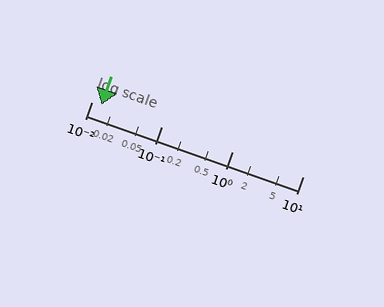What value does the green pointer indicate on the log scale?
The pointer indicates approximately 0.014.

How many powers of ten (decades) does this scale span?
The scale spans 3 decades, from 0.01 to 10.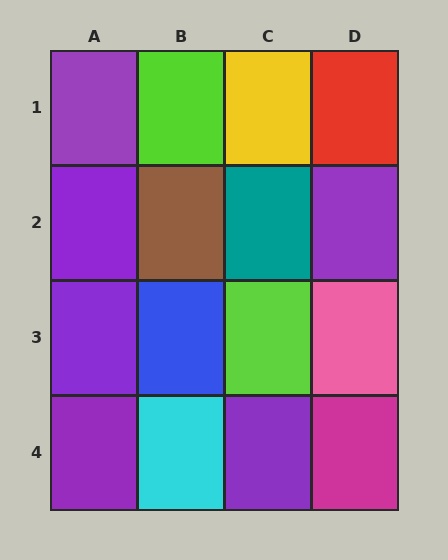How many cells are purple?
6 cells are purple.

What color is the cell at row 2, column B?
Brown.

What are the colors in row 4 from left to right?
Purple, cyan, purple, magenta.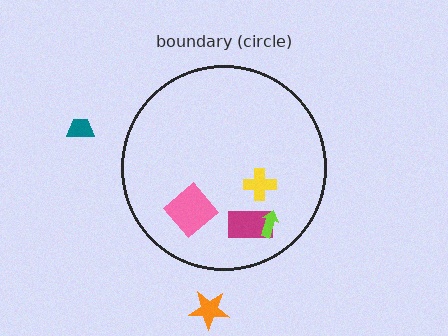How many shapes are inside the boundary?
4 inside, 2 outside.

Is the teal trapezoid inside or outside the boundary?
Outside.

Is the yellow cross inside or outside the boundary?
Inside.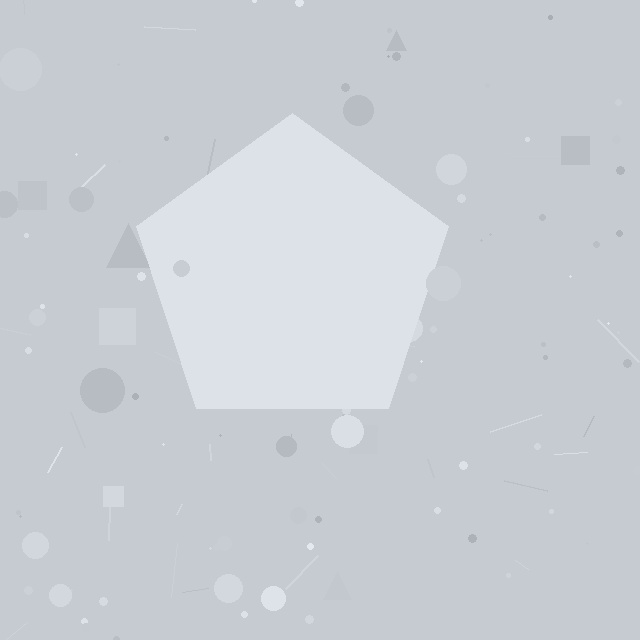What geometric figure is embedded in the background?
A pentagon is embedded in the background.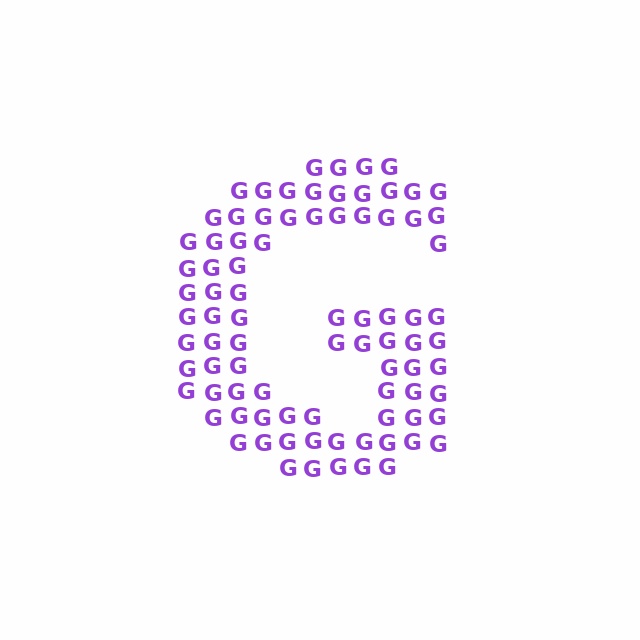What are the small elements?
The small elements are letter G's.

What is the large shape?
The large shape is the letter G.